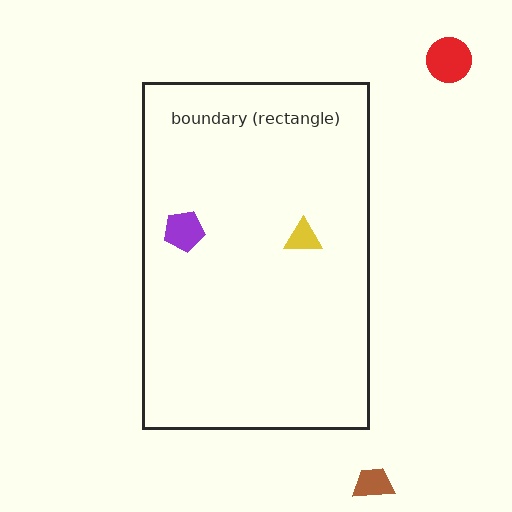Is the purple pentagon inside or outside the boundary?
Inside.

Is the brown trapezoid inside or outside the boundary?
Outside.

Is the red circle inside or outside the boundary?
Outside.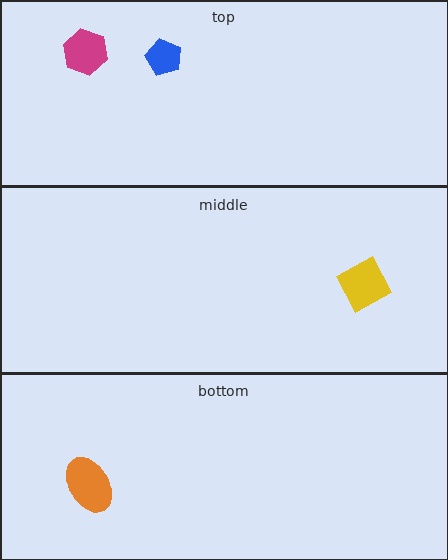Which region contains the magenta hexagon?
The top region.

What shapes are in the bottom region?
The orange ellipse.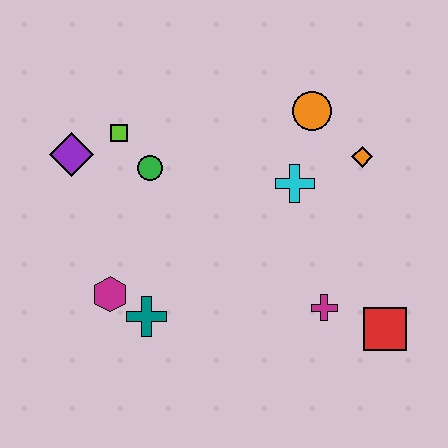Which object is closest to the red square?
The magenta cross is closest to the red square.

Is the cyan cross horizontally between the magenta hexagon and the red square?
Yes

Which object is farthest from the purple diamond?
The red square is farthest from the purple diamond.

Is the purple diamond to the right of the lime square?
No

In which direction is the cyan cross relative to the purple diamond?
The cyan cross is to the right of the purple diamond.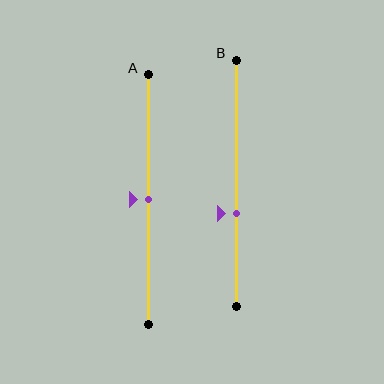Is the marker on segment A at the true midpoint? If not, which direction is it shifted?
Yes, the marker on segment A is at the true midpoint.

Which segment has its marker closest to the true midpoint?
Segment A has its marker closest to the true midpoint.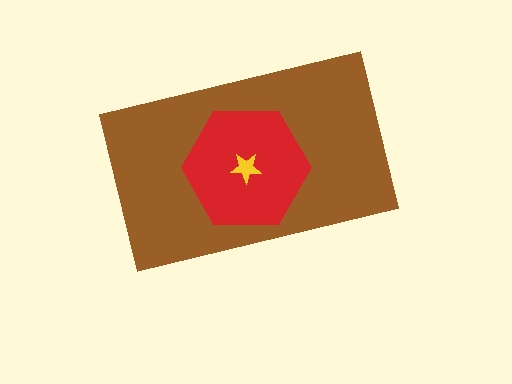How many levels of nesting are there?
3.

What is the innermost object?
The yellow star.